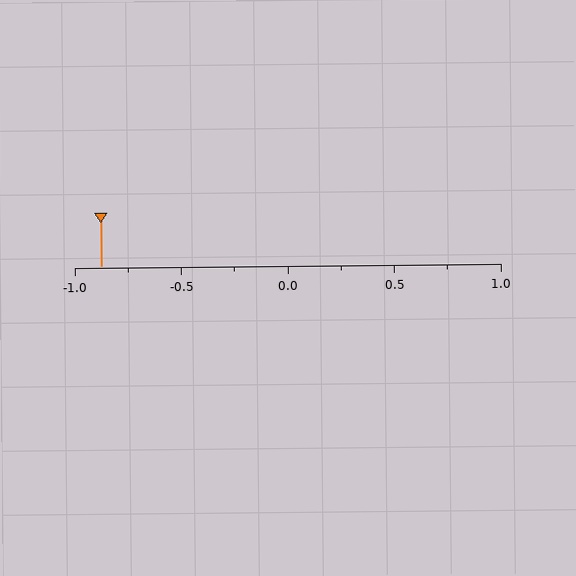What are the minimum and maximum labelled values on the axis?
The axis runs from -1.0 to 1.0.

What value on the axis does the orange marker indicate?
The marker indicates approximately -0.88.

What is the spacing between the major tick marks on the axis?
The major ticks are spaced 0.5 apart.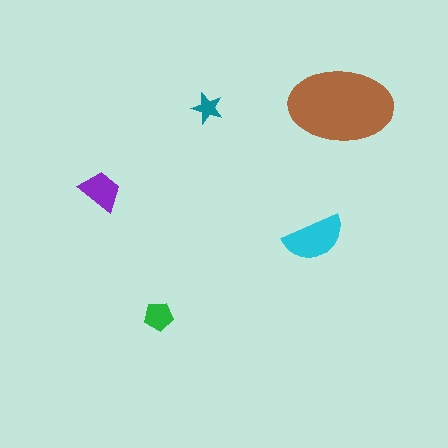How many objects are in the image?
There are 5 objects in the image.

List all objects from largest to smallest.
The brown ellipse, the cyan semicircle, the purple trapezoid, the green pentagon, the teal star.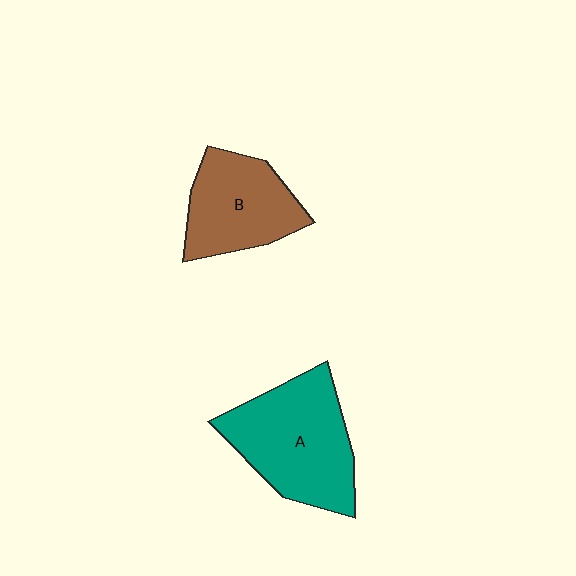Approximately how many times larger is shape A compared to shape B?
Approximately 1.3 times.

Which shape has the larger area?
Shape A (teal).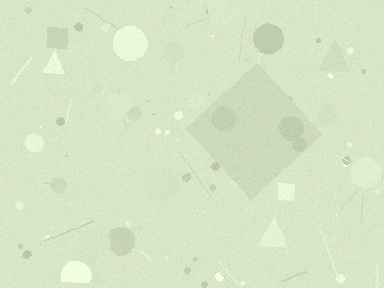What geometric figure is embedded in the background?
A diamond is embedded in the background.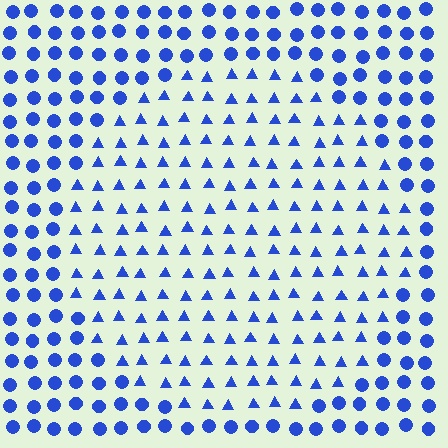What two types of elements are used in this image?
The image uses triangles inside the circle region and circles outside it.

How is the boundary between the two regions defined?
The boundary is defined by a change in element shape: triangles inside vs. circles outside. All elements share the same color and spacing.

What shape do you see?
I see a circle.